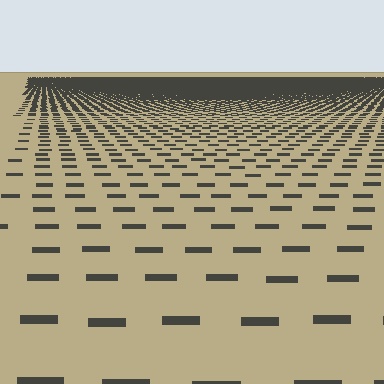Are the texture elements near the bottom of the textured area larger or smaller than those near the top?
Larger. Near the bottom, elements are closer to the viewer and appear at a bigger on-screen size.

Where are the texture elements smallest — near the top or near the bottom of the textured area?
Near the top.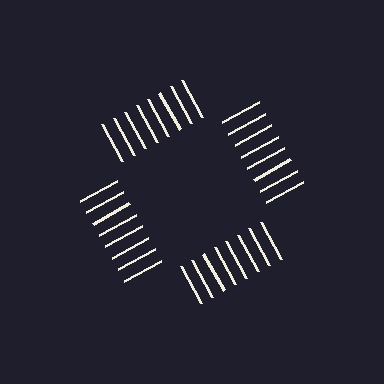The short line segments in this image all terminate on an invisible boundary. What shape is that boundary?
An illusory square — the line segments terminate on its edges but no continuous stroke is drawn.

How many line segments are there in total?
32 — 8 along each of the 4 edges.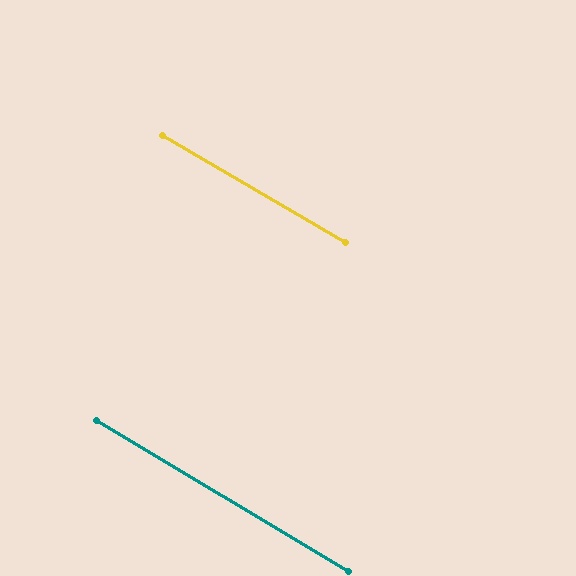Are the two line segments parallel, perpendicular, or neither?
Parallel — their directions differ by only 0.5°.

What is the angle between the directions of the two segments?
Approximately 0 degrees.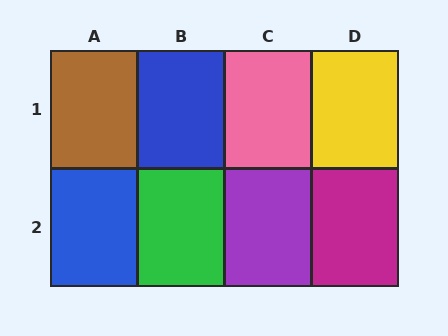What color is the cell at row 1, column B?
Blue.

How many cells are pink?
1 cell is pink.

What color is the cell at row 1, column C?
Pink.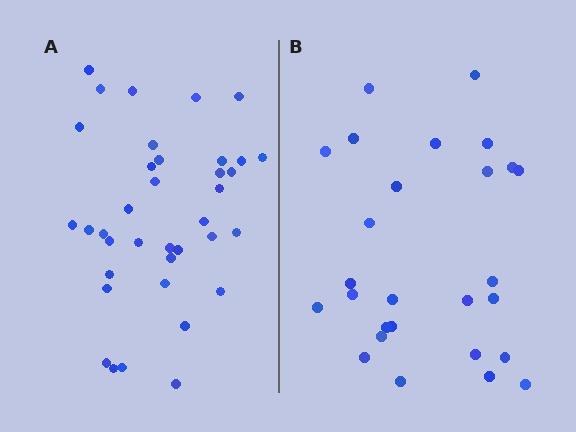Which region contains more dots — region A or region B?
Region A (the left region) has more dots.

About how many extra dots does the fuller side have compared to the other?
Region A has roughly 10 or so more dots than region B.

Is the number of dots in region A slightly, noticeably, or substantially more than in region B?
Region A has noticeably more, but not dramatically so. The ratio is roughly 1.4 to 1.